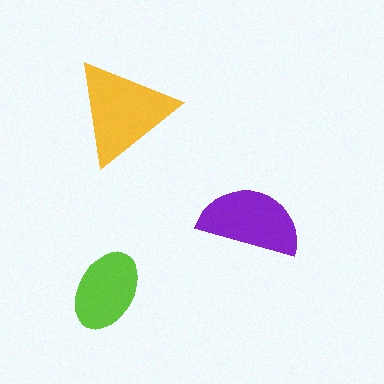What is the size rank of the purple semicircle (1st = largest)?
2nd.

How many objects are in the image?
There are 3 objects in the image.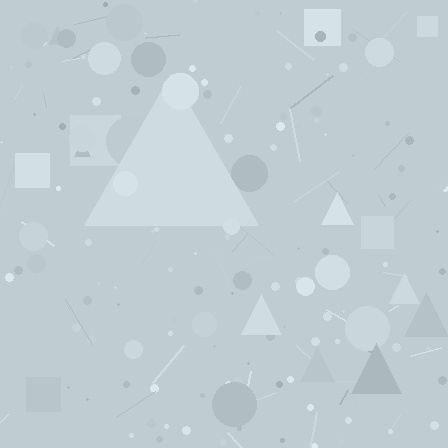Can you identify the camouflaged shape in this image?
The camouflaged shape is a triangle.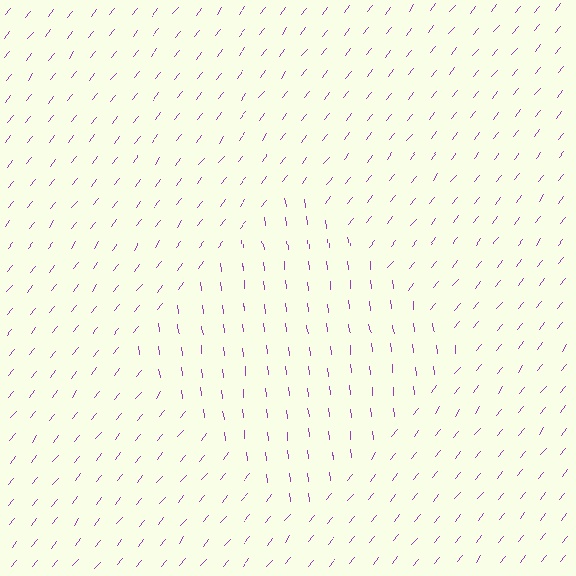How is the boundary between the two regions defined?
The boundary is defined purely by a change in line orientation (approximately 45 degrees difference). All lines are the same color and thickness.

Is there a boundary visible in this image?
Yes, there is a texture boundary formed by a change in line orientation.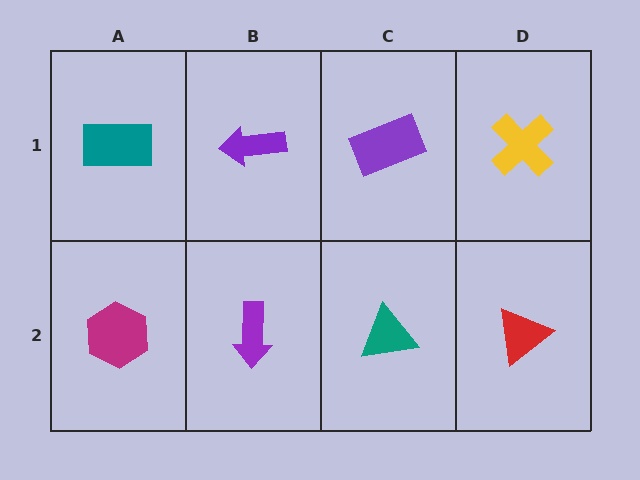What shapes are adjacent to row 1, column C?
A teal triangle (row 2, column C), a purple arrow (row 1, column B), a yellow cross (row 1, column D).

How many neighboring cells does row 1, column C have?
3.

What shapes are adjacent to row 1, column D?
A red triangle (row 2, column D), a purple rectangle (row 1, column C).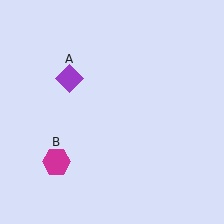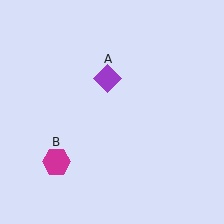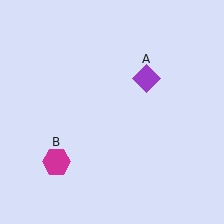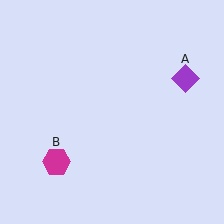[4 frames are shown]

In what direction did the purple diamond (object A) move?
The purple diamond (object A) moved right.